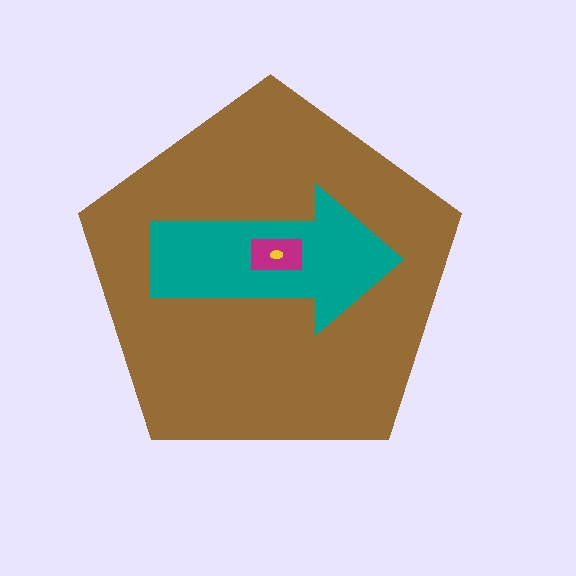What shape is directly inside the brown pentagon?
The teal arrow.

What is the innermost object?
The yellow ellipse.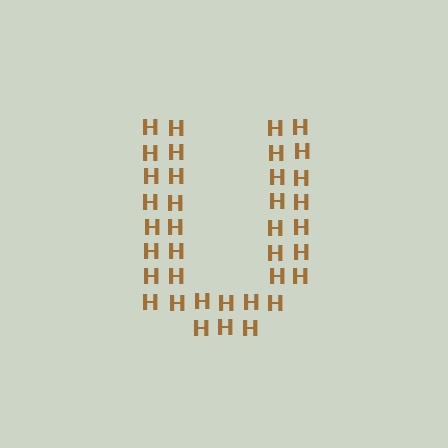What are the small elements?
The small elements are letter H's.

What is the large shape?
The large shape is the letter U.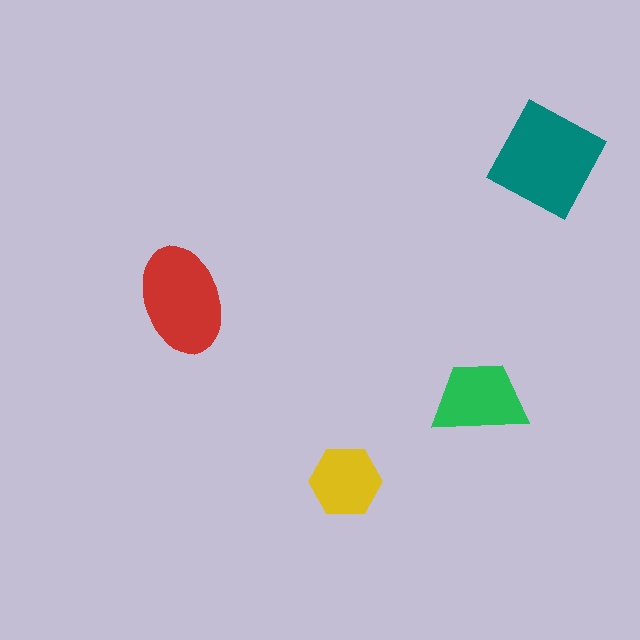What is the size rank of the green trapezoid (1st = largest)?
3rd.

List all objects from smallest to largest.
The yellow hexagon, the green trapezoid, the red ellipse, the teal diamond.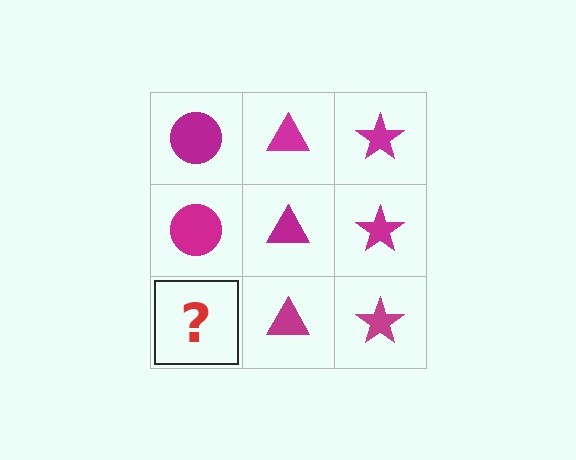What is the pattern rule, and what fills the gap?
The rule is that each column has a consistent shape. The gap should be filled with a magenta circle.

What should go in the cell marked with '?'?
The missing cell should contain a magenta circle.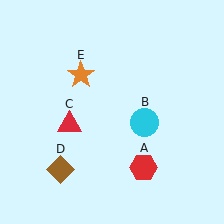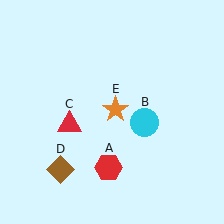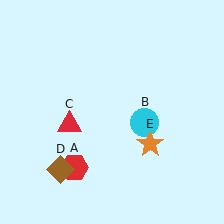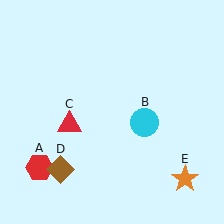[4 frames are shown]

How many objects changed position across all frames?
2 objects changed position: red hexagon (object A), orange star (object E).